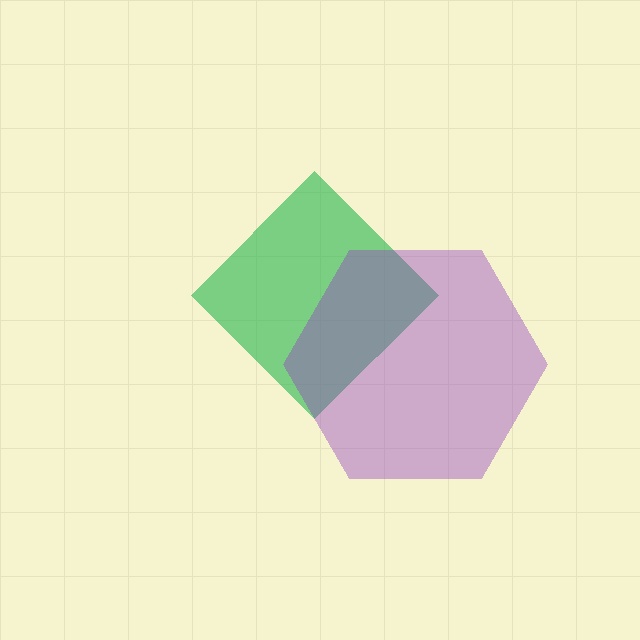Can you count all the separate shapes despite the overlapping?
Yes, there are 2 separate shapes.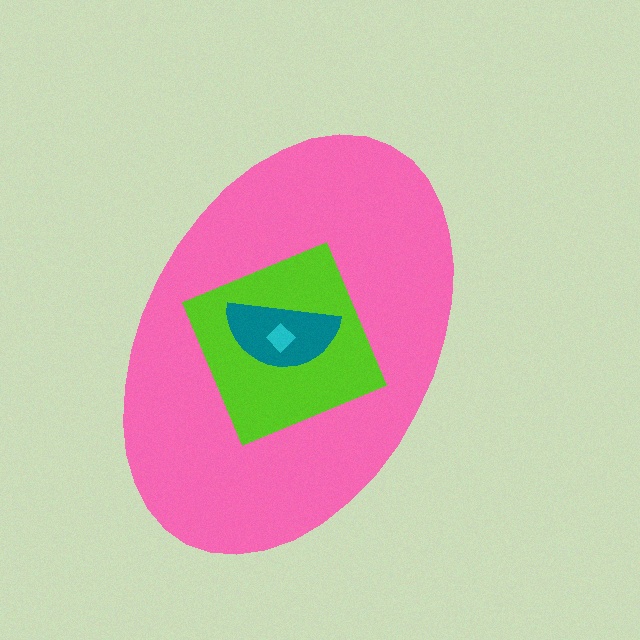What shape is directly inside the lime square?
The teal semicircle.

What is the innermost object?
The cyan diamond.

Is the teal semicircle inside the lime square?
Yes.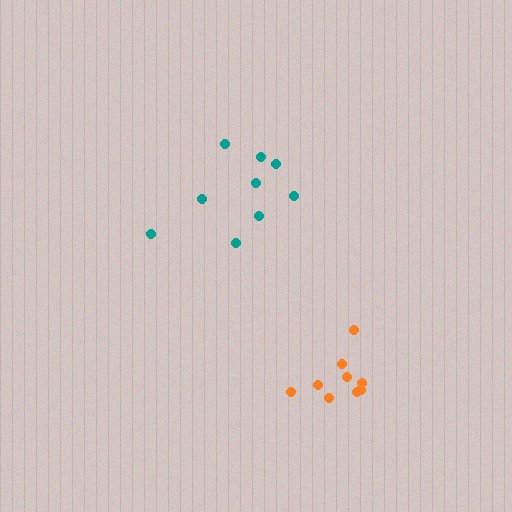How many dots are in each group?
Group 1: 9 dots, Group 2: 9 dots (18 total).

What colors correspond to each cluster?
The clusters are colored: orange, teal.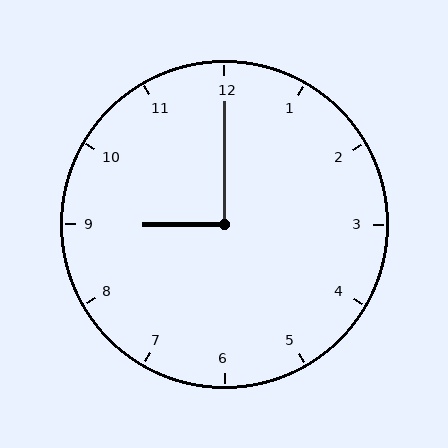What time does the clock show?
9:00.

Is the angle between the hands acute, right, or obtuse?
It is right.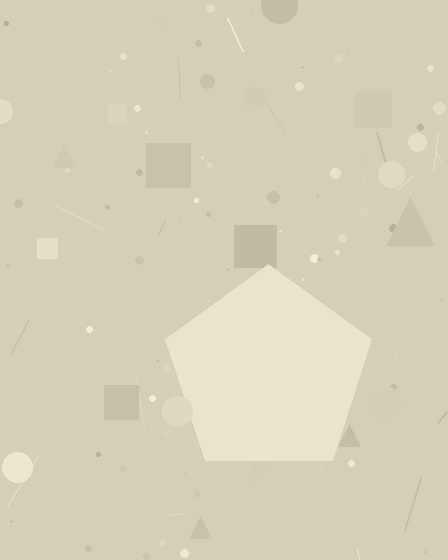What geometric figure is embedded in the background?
A pentagon is embedded in the background.